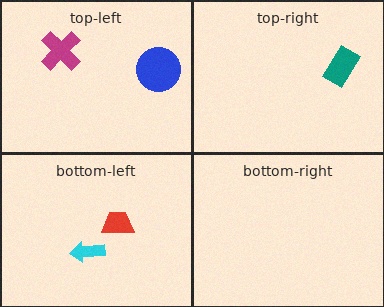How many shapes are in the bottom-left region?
2.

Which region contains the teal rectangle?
The top-right region.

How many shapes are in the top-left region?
2.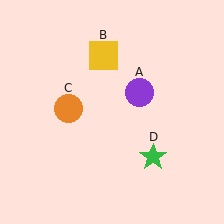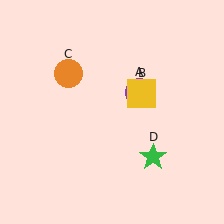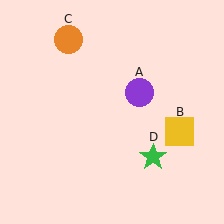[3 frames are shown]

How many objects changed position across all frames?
2 objects changed position: yellow square (object B), orange circle (object C).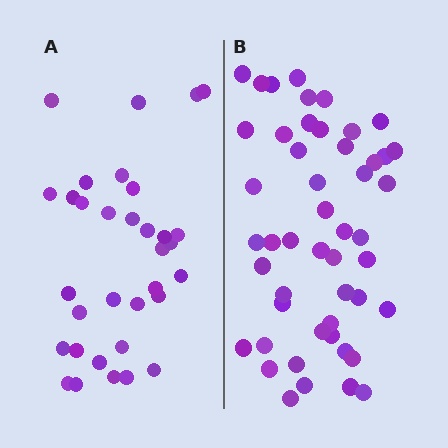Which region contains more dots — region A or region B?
Region B (the right region) has more dots.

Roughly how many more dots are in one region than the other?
Region B has approximately 15 more dots than region A.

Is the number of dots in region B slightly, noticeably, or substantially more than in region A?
Region B has substantially more. The ratio is roughly 1.5 to 1.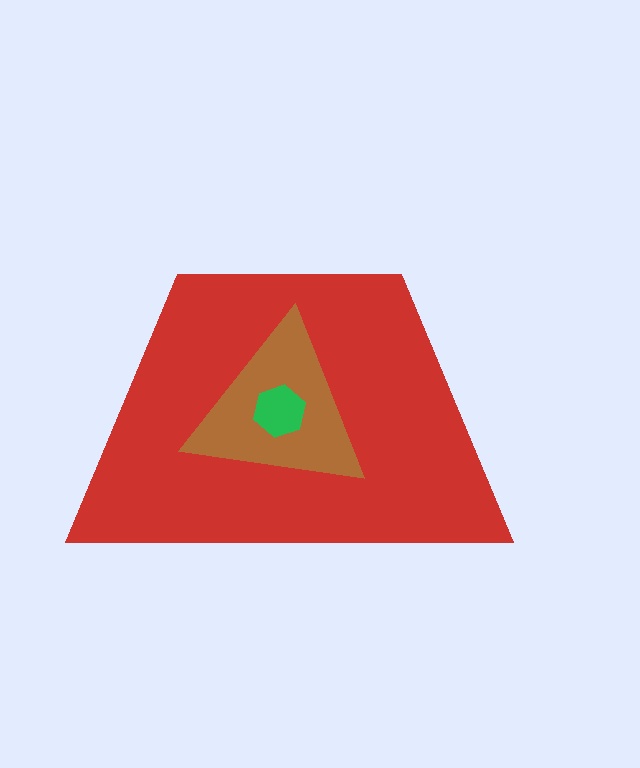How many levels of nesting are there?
3.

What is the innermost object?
The green hexagon.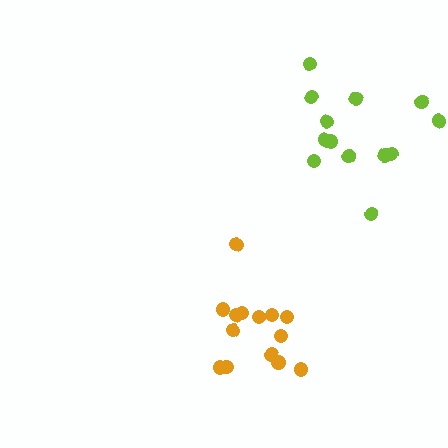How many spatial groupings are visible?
There are 2 spatial groupings.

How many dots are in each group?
Group 1: 13 dots, Group 2: 14 dots (27 total).